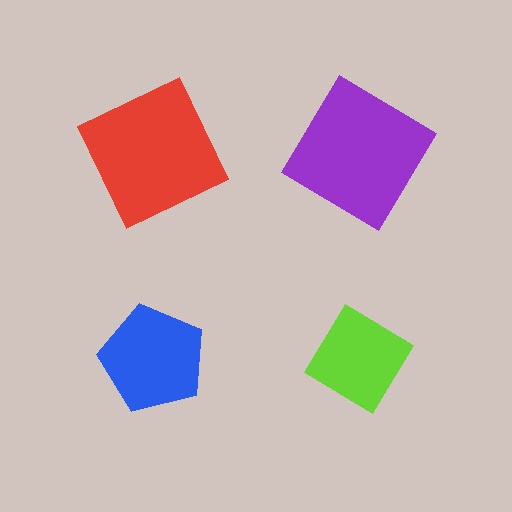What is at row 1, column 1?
A red square.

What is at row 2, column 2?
A lime diamond.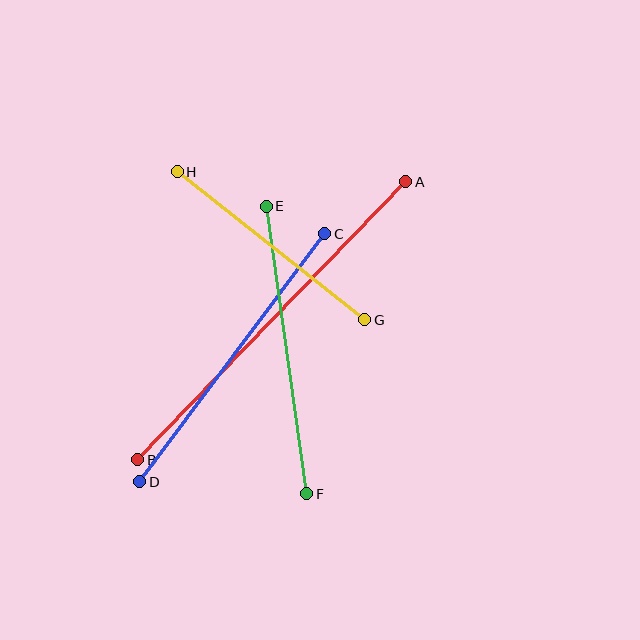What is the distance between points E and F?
The distance is approximately 290 pixels.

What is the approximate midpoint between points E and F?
The midpoint is at approximately (286, 350) pixels.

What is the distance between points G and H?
The distance is approximately 239 pixels.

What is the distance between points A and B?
The distance is approximately 386 pixels.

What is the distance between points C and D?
The distance is approximately 309 pixels.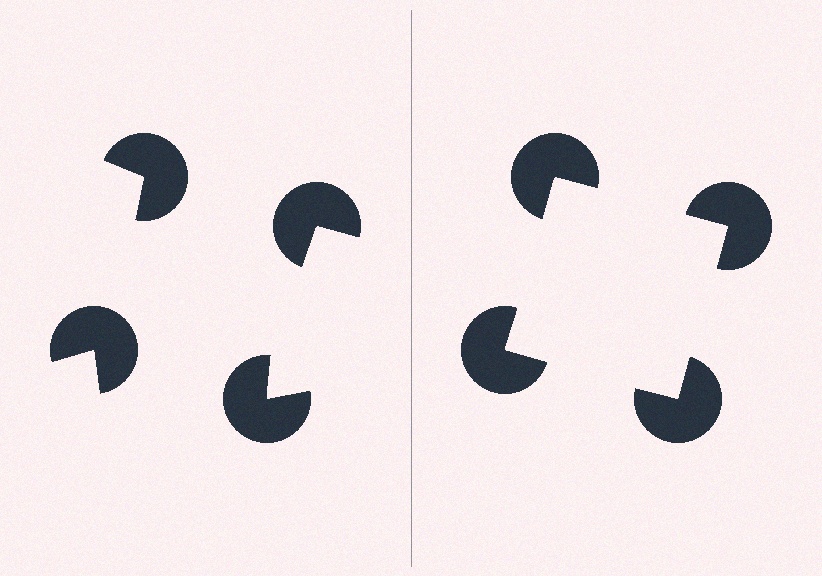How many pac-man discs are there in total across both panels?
8 — 4 on each side.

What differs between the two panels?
The pac-man discs are positioned identically on both sides; only the wedge orientations differ. On the right they align to a square; on the left they are misaligned.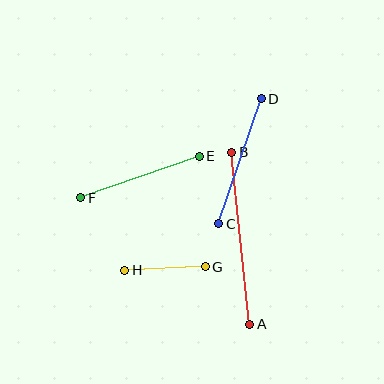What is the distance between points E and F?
The distance is approximately 126 pixels.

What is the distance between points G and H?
The distance is approximately 80 pixels.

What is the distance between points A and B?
The distance is approximately 173 pixels.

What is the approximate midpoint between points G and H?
The midpoint is at approximately (165, 269) pixels.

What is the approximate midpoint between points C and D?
The midpoint is at approximately (240, 161) pixels.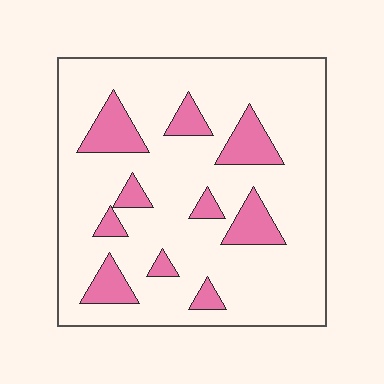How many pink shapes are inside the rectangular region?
10.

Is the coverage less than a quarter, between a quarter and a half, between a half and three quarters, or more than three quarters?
Less than a quarter.